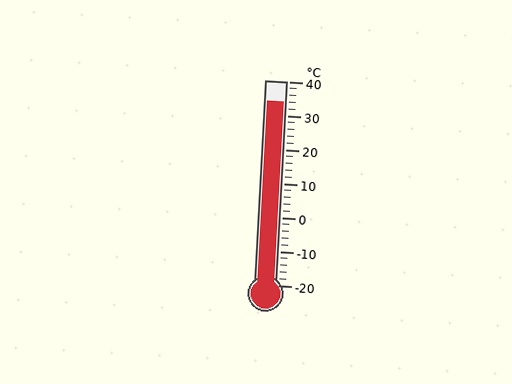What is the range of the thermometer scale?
The thermometer scale ranges from -20°C to 40°C.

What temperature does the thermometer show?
The thermometer shows approximately 34°C.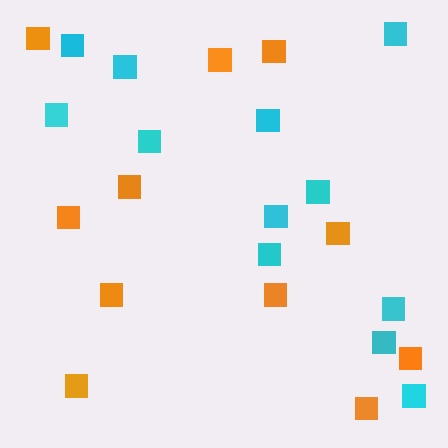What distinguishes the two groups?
There are 2 groups: one group of cyan squares (12) and one group of orange squares (11).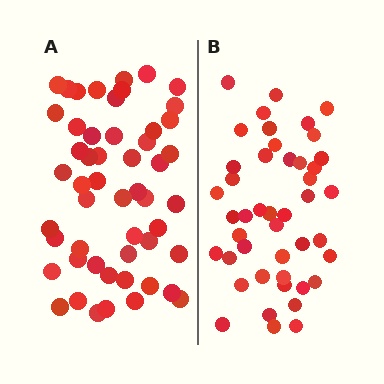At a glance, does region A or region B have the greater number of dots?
Region A (the left region) has more dots.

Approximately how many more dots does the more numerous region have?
Region A has roughly 8 or so more dots than region B.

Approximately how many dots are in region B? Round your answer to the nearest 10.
About 40 dots. (The exact count is 45, which rounds to 40.)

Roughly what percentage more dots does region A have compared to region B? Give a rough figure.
About 15% more.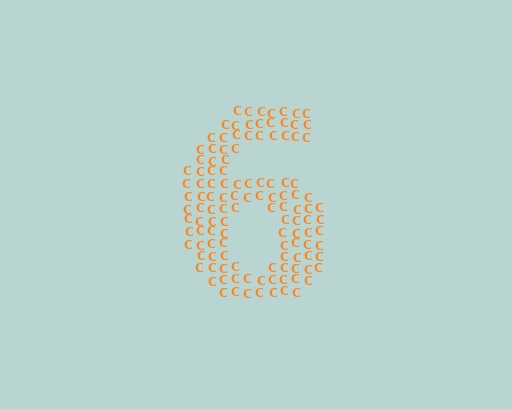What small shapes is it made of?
It is made of small letter C's.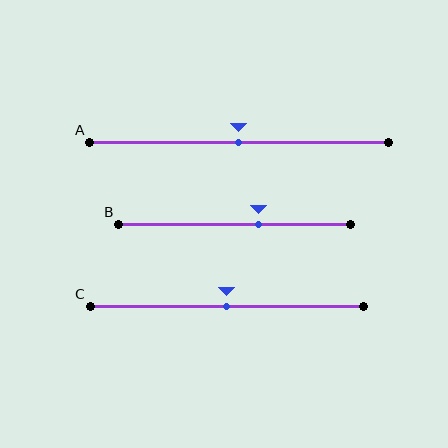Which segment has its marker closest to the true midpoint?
Segment A has its marker closest to the true midpoint.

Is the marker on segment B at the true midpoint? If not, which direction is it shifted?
No, the marker on segment B is shifted to the right by about 10% of the segment length.